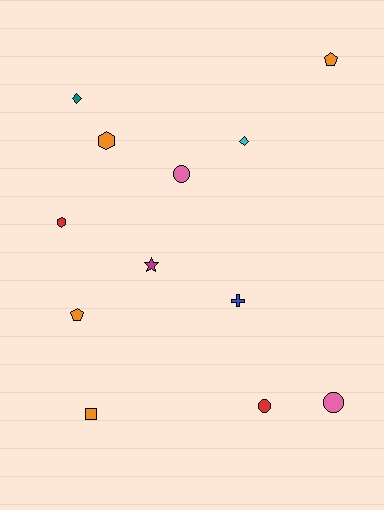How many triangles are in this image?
There are no triangles.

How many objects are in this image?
There are 12 objects.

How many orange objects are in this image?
There are 4 orange objects.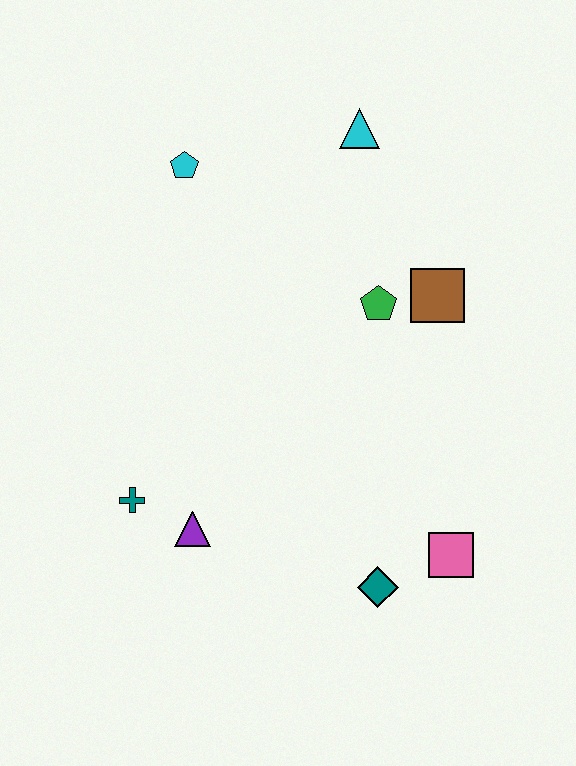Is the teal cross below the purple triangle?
No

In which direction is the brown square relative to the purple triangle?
The brown square is to the right of the purple triangle.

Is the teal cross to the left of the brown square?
Yes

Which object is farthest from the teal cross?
The cyan triangle is farthest from the teal cross.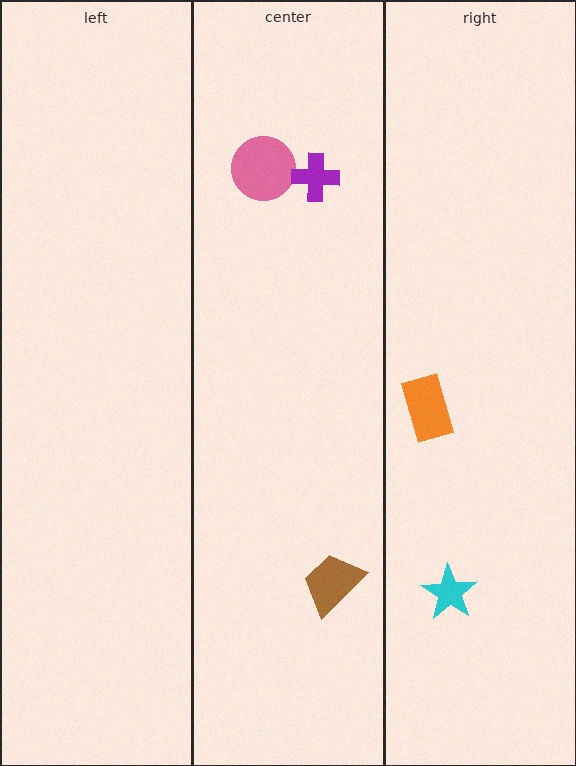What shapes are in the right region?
The orange rectangle, the cyan star.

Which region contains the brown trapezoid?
The center region.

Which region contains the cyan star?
The right region.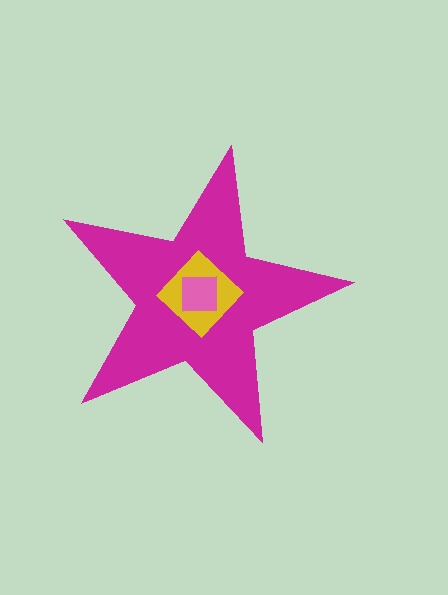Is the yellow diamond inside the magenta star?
Yes.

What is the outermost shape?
The magenta star.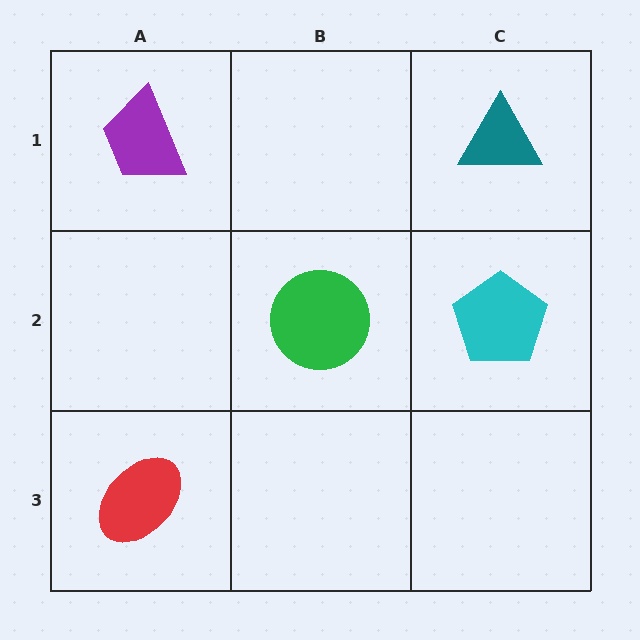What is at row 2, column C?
A cyan pentagon.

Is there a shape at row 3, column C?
No, that cell is empty.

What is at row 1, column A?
A purple trapezoid.